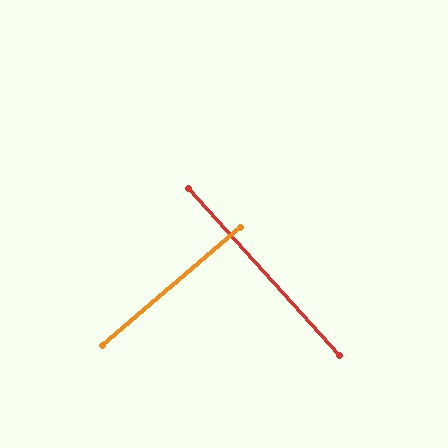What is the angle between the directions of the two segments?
Approximately 89 degrees.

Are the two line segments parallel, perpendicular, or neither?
Perpendicular — they meet at approximately 89°.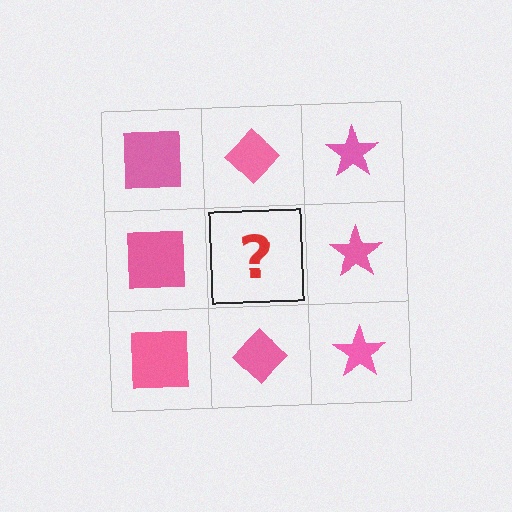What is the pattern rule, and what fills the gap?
The rule is that each column has a consistent shape. The gap should be filled with a pink diamond.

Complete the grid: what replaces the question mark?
The question mark should be replaced with a pink diamond.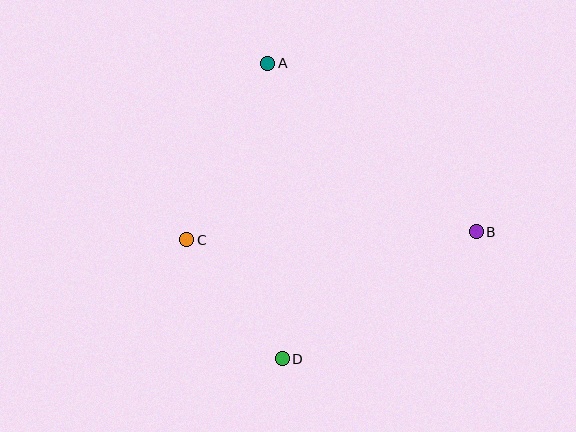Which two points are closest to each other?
Points C and D are closest to each other.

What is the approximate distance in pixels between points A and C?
The distance between A and C is approximately 194 pixels.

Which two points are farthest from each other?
Points A and D are farthest from each other.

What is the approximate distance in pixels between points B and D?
The distance between B and D is approximately 232 pixels.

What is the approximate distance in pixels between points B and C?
The distance between B and C is approximately 289 pixels.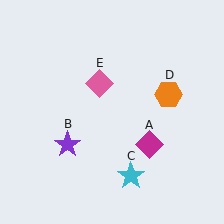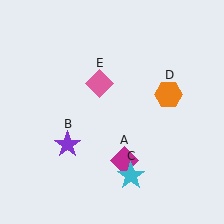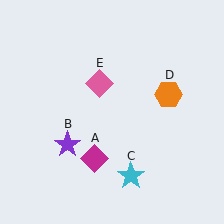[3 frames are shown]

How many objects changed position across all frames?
1 object changed position: magenta diamond (object A).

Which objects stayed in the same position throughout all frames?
Purple star (object B) and cyan star (object C) and orange hexagon (object D) and pink diamond (object E) remained stationary.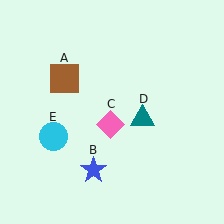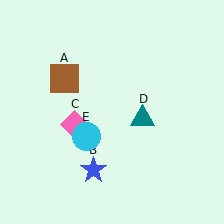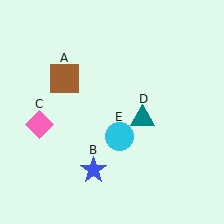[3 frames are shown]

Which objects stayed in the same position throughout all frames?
Brown square (object A) and blue star (object B) and teal triangle (object D) remained stationary.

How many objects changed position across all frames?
2 objects changed position: pink diamond (object C), cyan circle (object E).